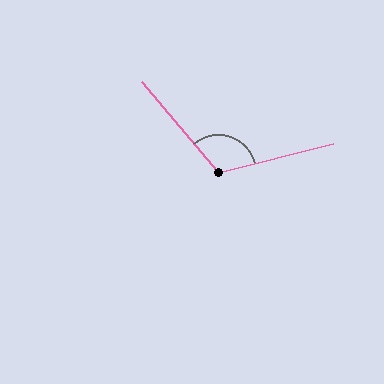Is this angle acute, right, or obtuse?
It is obtuse.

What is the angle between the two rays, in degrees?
Approximately 116 degrees.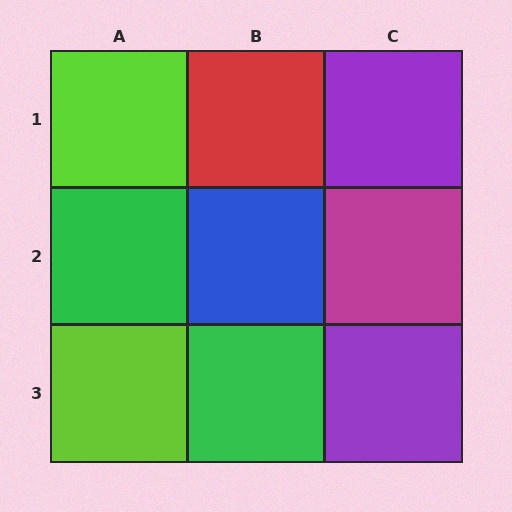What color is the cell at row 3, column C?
Purple.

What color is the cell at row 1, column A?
Lime.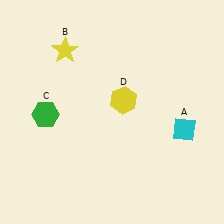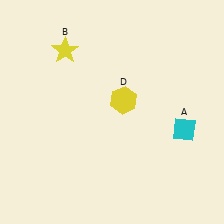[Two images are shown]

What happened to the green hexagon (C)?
The green hexagon (C) was removed in Image 2. It was in the bottom-left area of Image 1.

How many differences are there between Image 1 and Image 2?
There is 1 difference between the two images.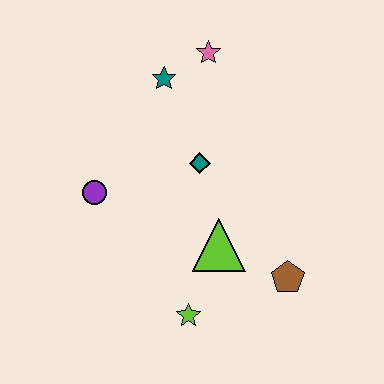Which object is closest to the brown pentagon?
The lime triangle is closest to the brown pentagon.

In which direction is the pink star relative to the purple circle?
The pink star is above the purple circle.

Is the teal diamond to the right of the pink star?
No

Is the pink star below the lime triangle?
No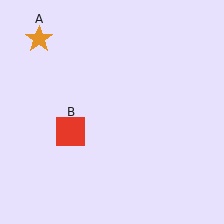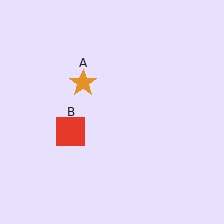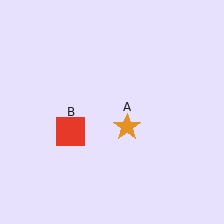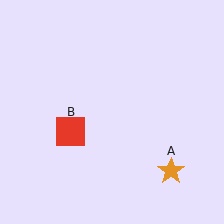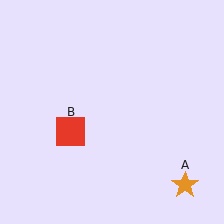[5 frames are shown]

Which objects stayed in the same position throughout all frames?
Red square (object B) remained stationary.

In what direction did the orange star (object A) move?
The orange star (object A) moved down and to the right.